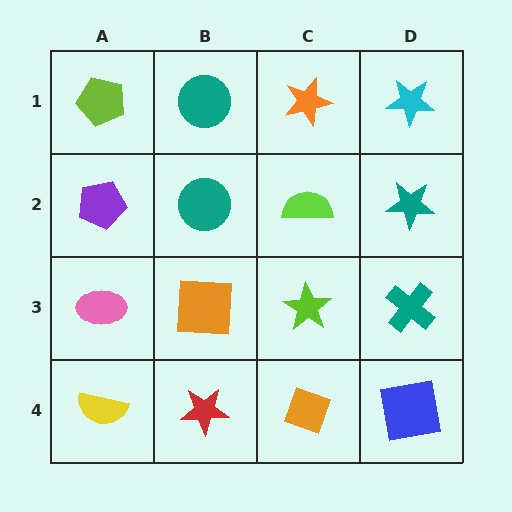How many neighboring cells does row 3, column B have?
4.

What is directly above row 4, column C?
A lime star.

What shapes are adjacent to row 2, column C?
An orange star (row 1, column C), a lime star (row 3, column C), a teal circle (row 2, column B), a teal star (row 2, column D).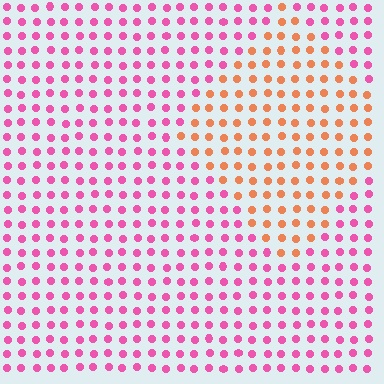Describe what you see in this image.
The image is filled with small pink elements in a uniform arrangement. A diamond-shaped region is visible where the elements are tinted to a slightly different hue, forming a subtle color boundary.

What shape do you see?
I see a diamond.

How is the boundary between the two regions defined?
The boundary is defined purely by a slight shift in hue (about 53 degrees). Spacing, size, and orientation are identical on both sides.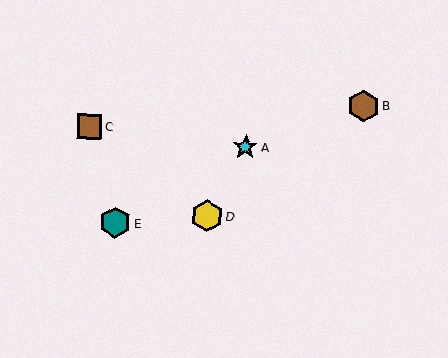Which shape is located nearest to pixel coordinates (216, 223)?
The yellow hexagon (labeled D) at (207, 216) is nearest to that location.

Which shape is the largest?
The yellow hexagon (labeled D) is the largest.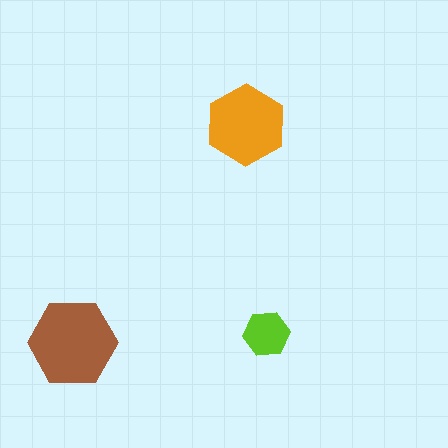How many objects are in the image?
There are 3 objects in the image.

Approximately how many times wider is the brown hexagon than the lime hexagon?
About 2 times wider.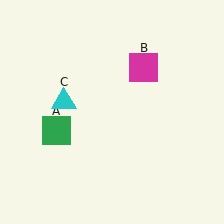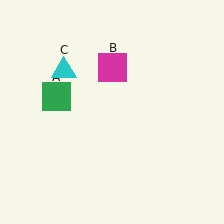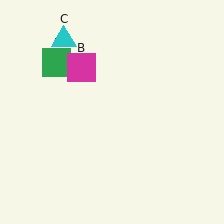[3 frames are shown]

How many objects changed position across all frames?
3 objects changed position: green square (object A), magenta square (object B), cyan triangle (object C).